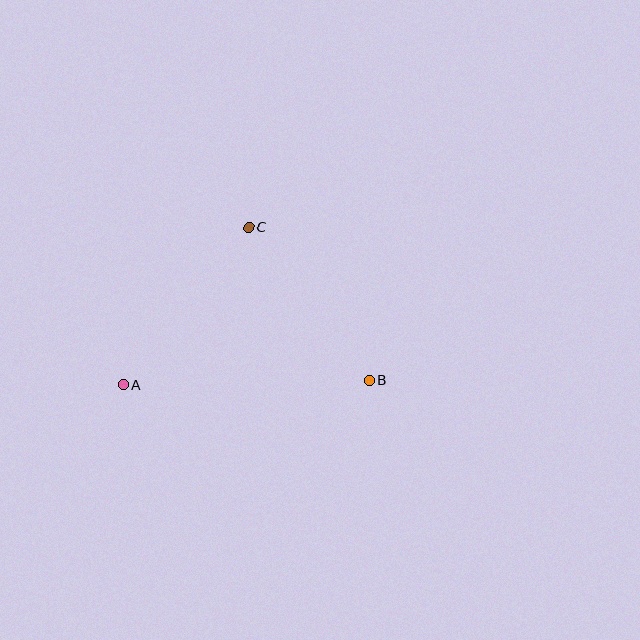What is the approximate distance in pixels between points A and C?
The distance between A and C is approximately 201 pixels.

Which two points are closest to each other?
Points B and C are closest to each other.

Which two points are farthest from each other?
Points A and B are farthest from each other.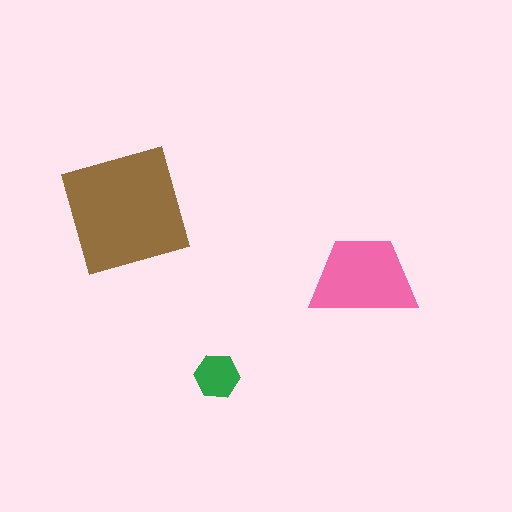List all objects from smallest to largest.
The green hexagon, the pink trapezoid, the brown square.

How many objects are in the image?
There are 3 objects in the image.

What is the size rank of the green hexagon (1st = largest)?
3rd.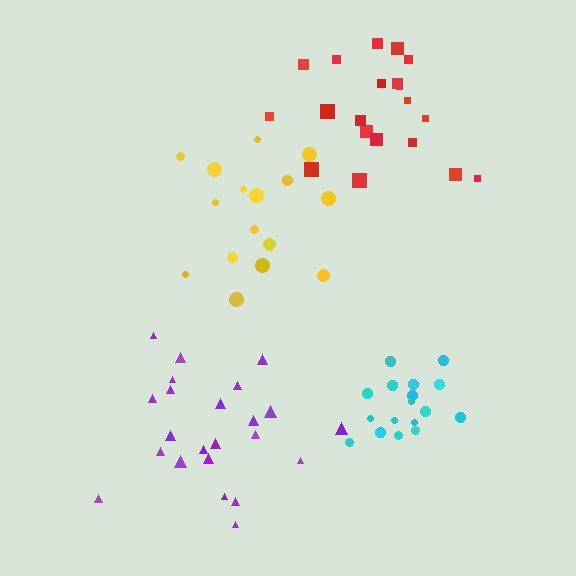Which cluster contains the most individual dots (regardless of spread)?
Purple (23).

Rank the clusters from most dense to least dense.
cyan, red, yellow, purple.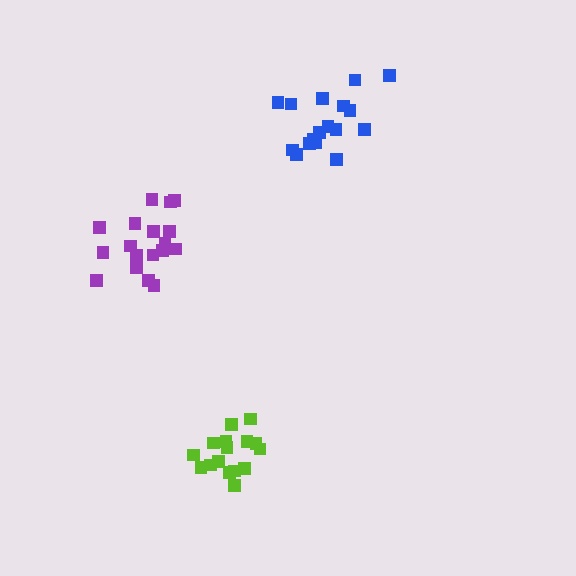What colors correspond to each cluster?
The clusters are colored: lime, blue, purple.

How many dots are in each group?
Group 1: 17 dots, Group 2: 18 dots, Group 3: 18 dots (53 total).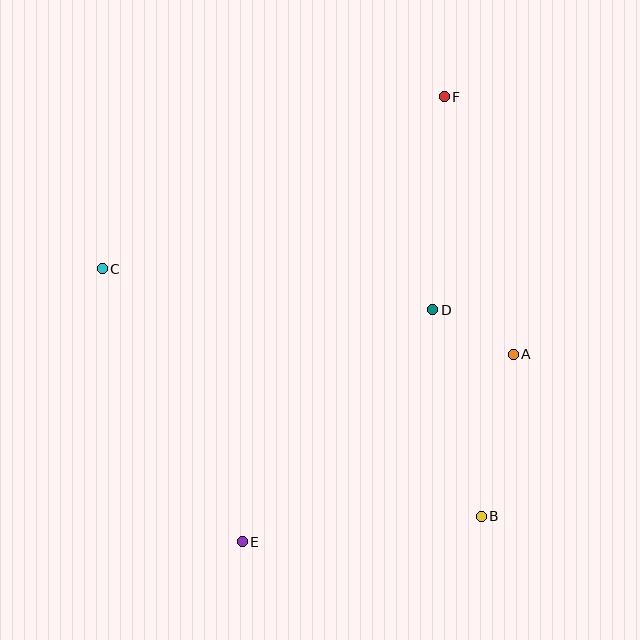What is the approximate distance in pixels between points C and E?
The distance between C and E is approximately 307 pixels.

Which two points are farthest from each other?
Points E and F are farthest from each other.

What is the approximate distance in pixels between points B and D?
The distance between B and D is approximately 212 pixels.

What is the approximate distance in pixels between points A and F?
The distance between A and F is approximately 267 pixels.